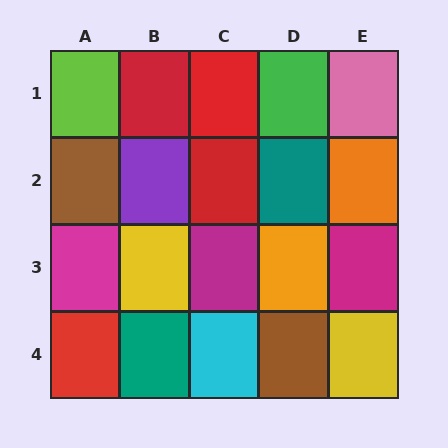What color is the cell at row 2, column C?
Red.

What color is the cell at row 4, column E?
Yellow.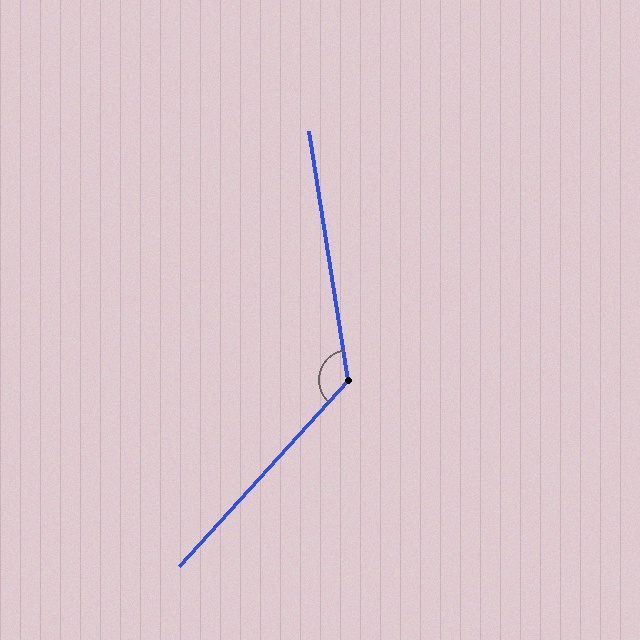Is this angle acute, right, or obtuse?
It is obtuse.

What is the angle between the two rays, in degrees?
Approximately 129 degrees.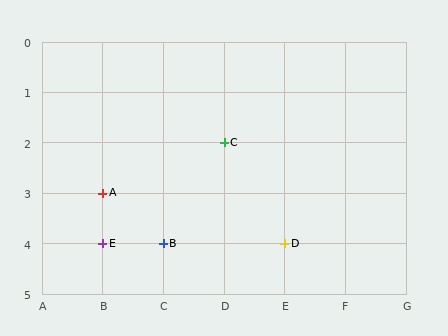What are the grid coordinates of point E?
Point E is at grid coordinates (B, 4).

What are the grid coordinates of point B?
Point B is at grid coordinates (C, 4).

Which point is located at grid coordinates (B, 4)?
Point E is at (B, 4).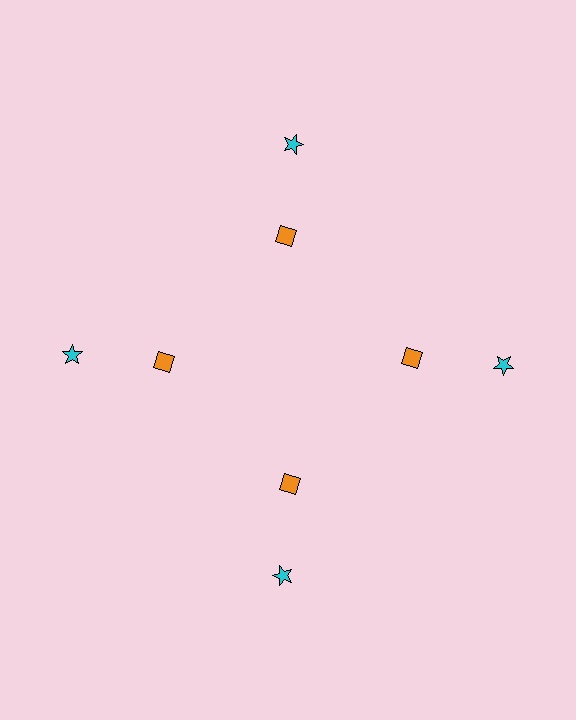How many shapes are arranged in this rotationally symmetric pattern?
There are 8 shapes, arranged in 4 groups of 2.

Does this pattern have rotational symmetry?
Yes, this pattern has 4-fold rotational symmetry. It looks the same after rotating 90 degrees around the center.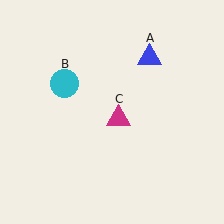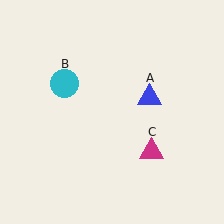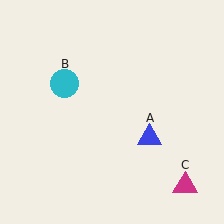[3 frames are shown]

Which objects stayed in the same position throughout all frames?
Cyan circle (object B) remained stationary.